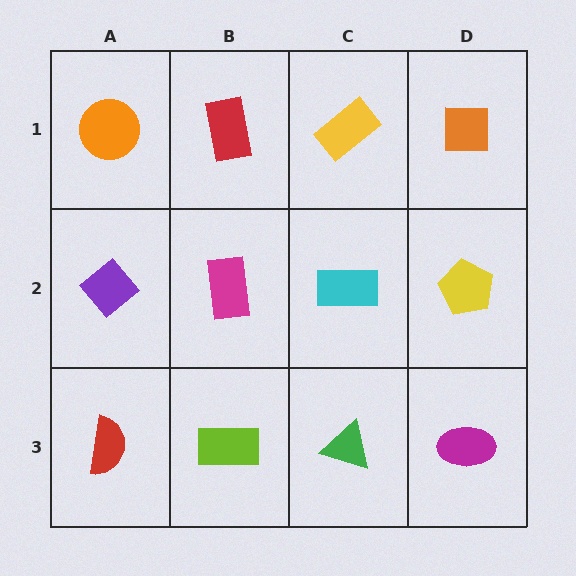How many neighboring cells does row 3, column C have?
3.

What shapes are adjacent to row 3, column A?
A purple diamond (row 2, column A), a lime rectangle (row 3, column B).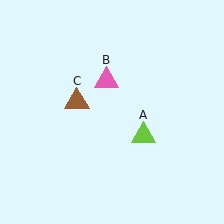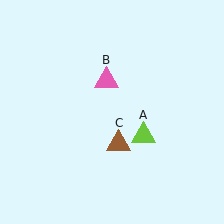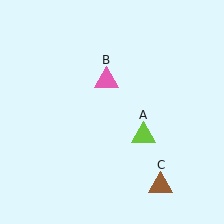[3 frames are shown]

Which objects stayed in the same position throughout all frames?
Lime triangle (object A) and pink triangle (object B) remained stationary.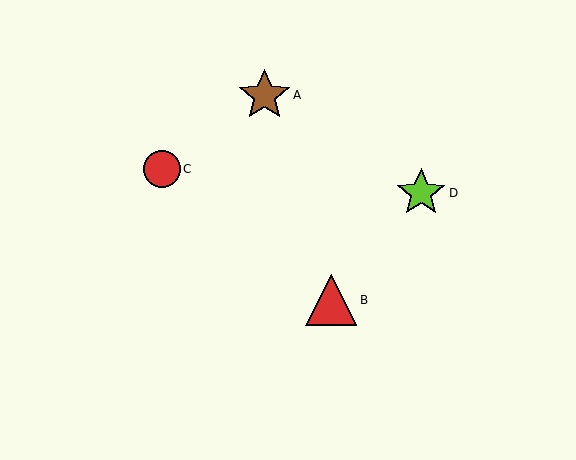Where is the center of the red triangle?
The center of the red triangle is at (331, 300).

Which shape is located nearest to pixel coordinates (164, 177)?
The red circle (labeled C) at (162, 169) is nearest to that location.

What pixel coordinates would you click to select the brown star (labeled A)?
Click at (264, 95) to select the brown star A.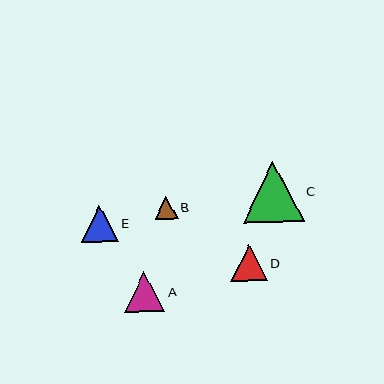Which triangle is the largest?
Triangle C is the largest with a size of approximately 60 pixels.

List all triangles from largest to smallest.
From largest to smallest: C, A, E, D, B.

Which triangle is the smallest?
Triangle B is the smallest with a size of approximately 23 pixels.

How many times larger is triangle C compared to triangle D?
Triangle C is approximately 1.6 times the size of triangle D.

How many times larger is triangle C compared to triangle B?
Triangle C is approximately 2.6 times the size of triangle B.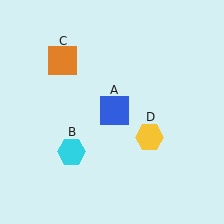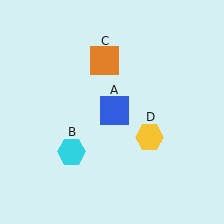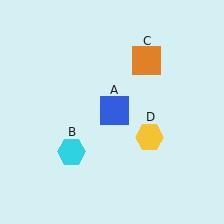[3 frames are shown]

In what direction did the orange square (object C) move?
The orange square (object C) moved right.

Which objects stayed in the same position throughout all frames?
Blue square (object A) and cyan hexagon (object B) and yellow hexagon (object D) remained stationary.